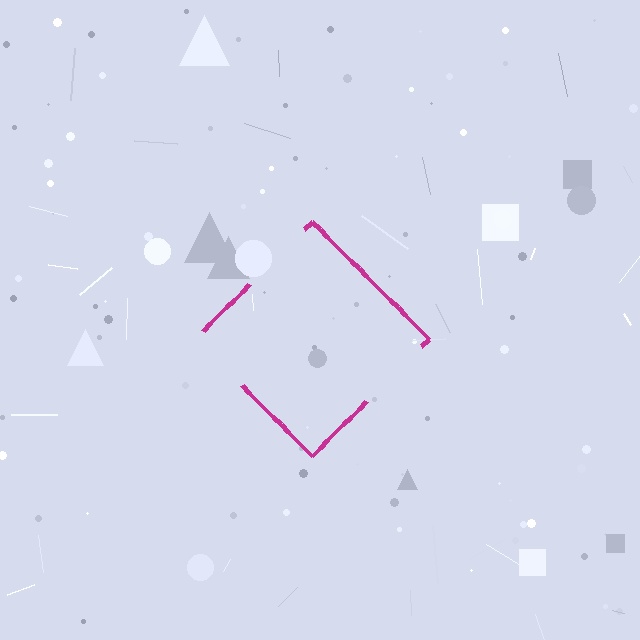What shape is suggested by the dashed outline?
The dashed outline suggests a diamond.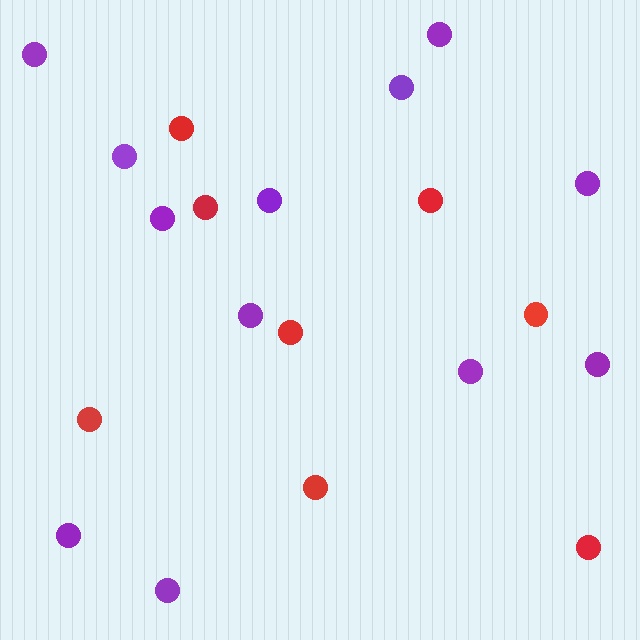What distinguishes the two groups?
There are 2 groups: one group of purple circles (12) and one group of red circles (8).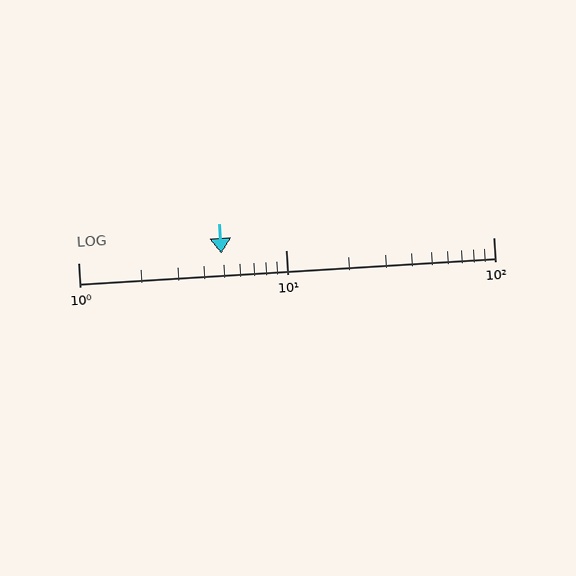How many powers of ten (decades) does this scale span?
The scale spans 2 decades, from 1 to 100.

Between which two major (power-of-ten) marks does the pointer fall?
The pointer is between 1 and 10.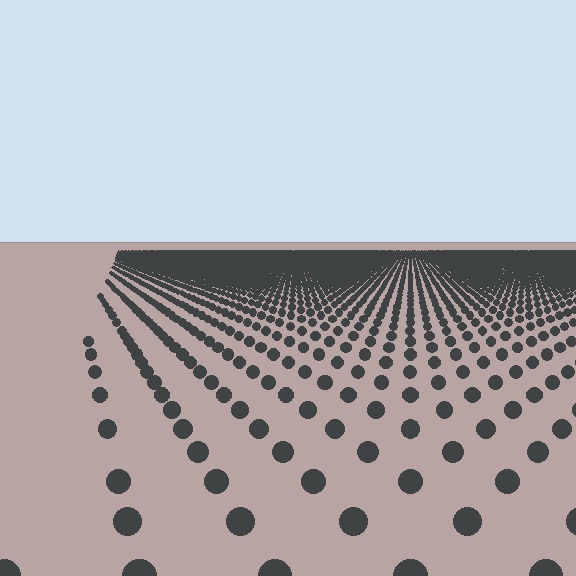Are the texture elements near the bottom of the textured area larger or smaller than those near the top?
Larger. Near the bottom, elements are closer to the viewer and appear at a bigger on-screen size.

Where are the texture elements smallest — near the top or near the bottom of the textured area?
Near the top.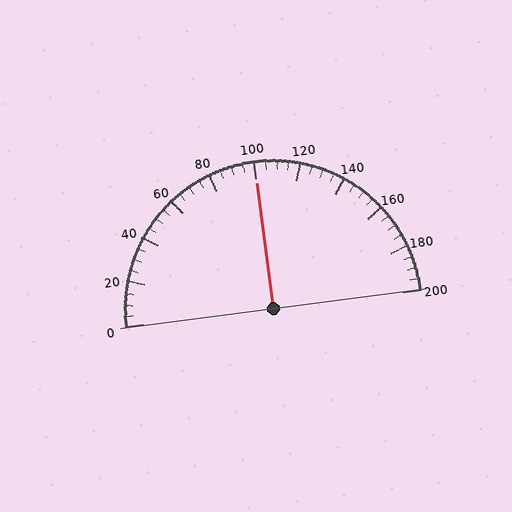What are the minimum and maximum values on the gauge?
The gauge ranges from 0 to 200.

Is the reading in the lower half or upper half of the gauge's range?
The reading is in the upper half of the range (0 to 200).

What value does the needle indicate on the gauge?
The needle indicates approximately 100.